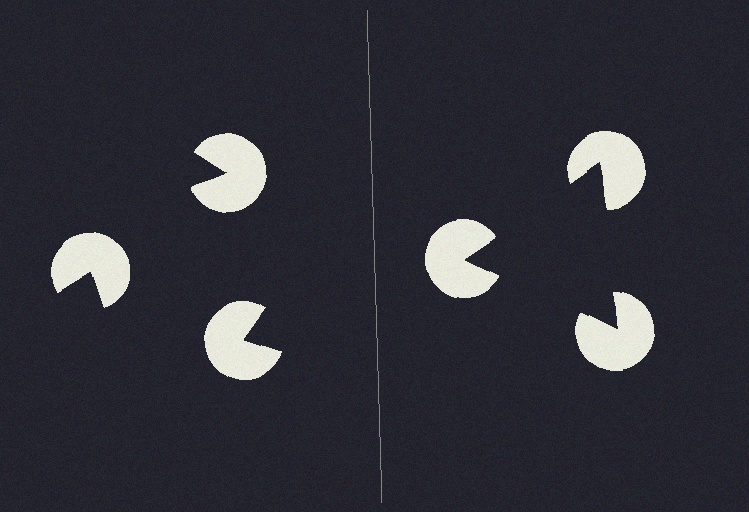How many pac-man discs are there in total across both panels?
6 — 3 on each side.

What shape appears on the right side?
An illusory triangle.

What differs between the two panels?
The pac-man discs are positioned identically on both sides; only the wedge orientations differ. On the right they align to a triangle; on the left they are misaligned.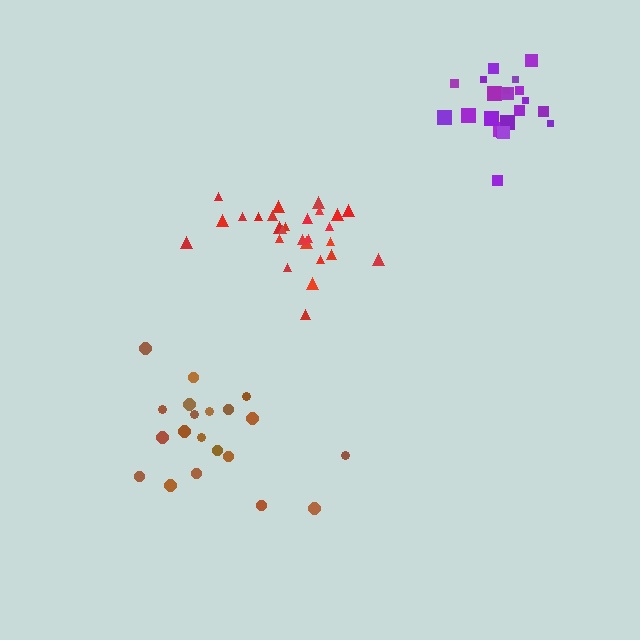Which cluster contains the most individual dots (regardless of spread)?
Red (28).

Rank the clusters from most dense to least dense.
red, purple, brown.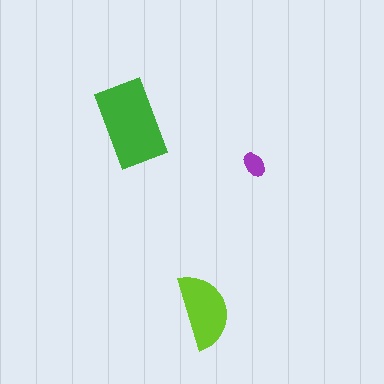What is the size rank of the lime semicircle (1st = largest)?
2nd.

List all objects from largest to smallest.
The green rectangle, the lime semicircle, the purple ellipse.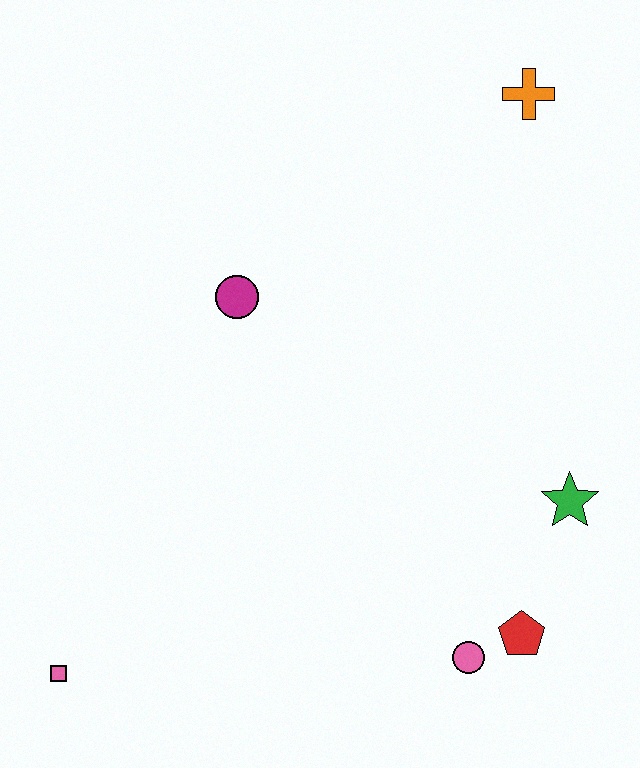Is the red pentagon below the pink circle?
No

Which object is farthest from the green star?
The pink square is farthest from the green star.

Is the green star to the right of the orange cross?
Yes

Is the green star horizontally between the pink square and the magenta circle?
No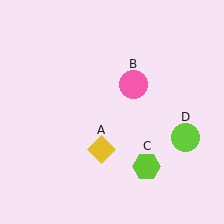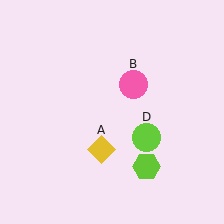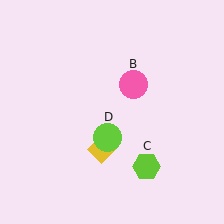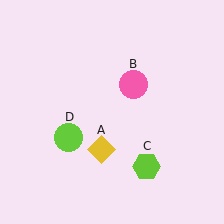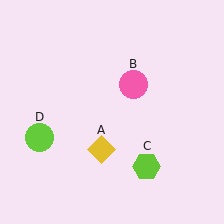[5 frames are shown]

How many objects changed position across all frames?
1 object changed position: lime circle (object D).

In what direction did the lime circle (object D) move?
The lime circle (object D) moved left.